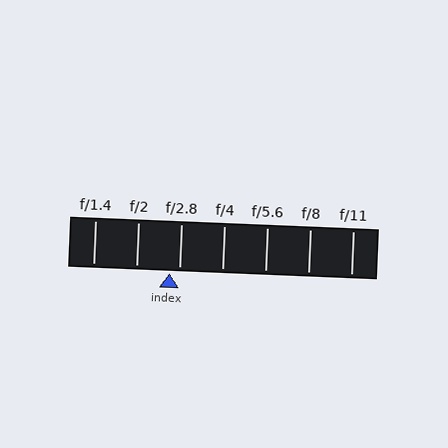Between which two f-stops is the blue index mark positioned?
The index mark is between f/2 and f/2.8.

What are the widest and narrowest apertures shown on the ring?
The widest aperture shown is f/1.4 and the narrowest is f/11.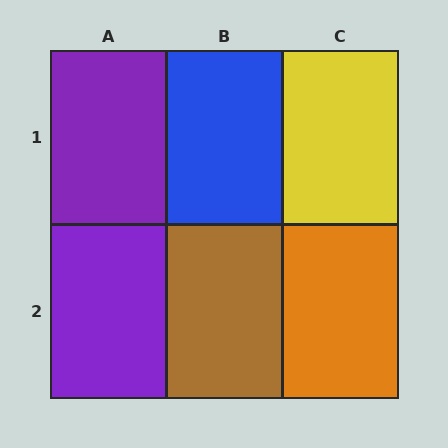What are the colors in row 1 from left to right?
Purple, blue, yellow.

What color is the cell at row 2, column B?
Brown.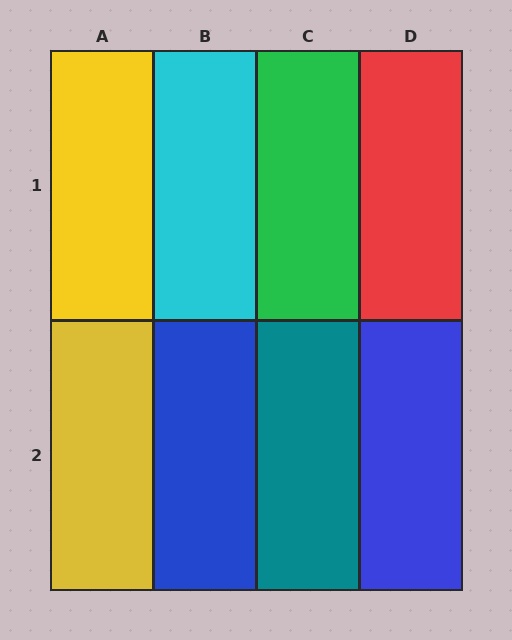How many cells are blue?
2 cells are blue.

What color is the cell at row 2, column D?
Blue.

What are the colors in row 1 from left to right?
Yellow, cyan, green, red.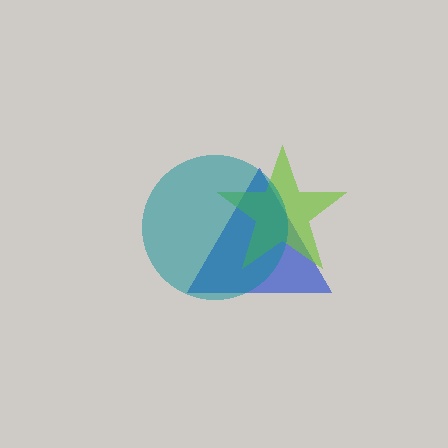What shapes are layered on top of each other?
The layered shapes are: a blue triangle, a lime star, a teal circle.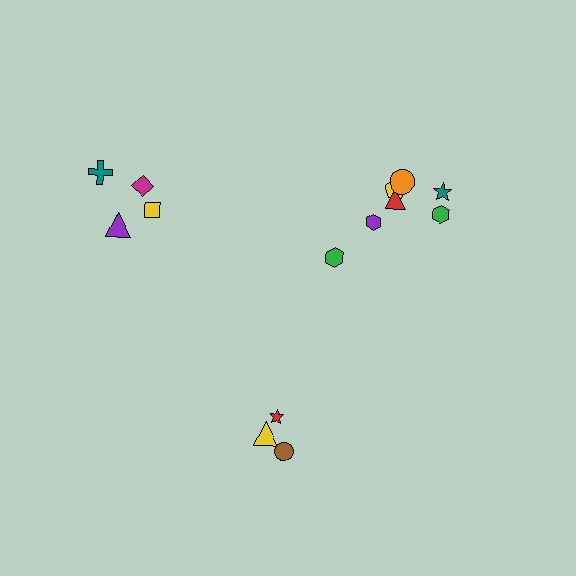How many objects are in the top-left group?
There are 4 objects.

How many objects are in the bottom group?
There are 3 objects.